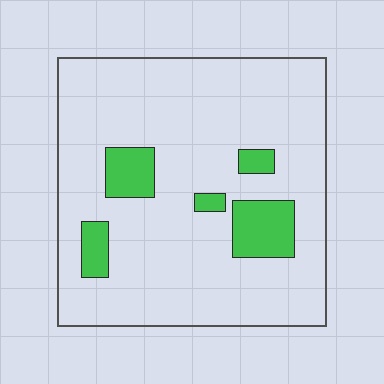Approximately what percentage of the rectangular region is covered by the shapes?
Approximately 15%.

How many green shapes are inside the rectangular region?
5.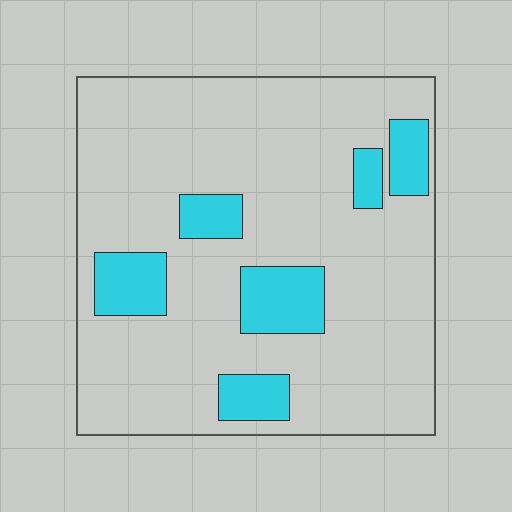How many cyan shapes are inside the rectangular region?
6.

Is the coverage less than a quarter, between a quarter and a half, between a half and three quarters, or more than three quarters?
Less than a quarter.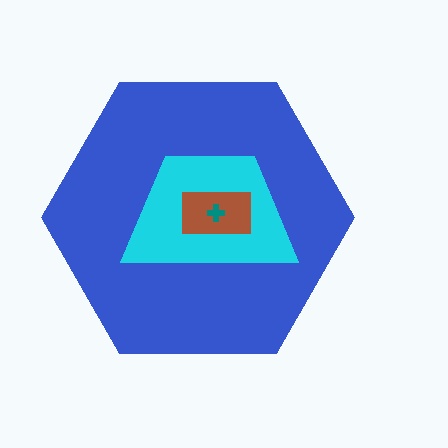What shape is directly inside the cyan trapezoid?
The brown rectangle.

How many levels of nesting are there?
4.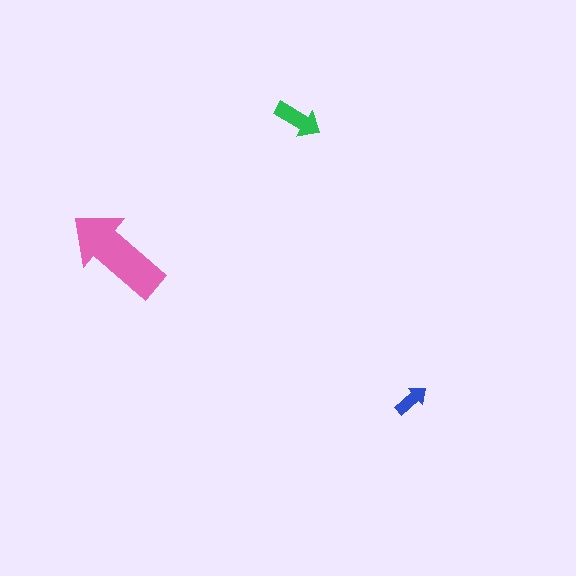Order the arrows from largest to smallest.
the pink one, the green one, the blue one.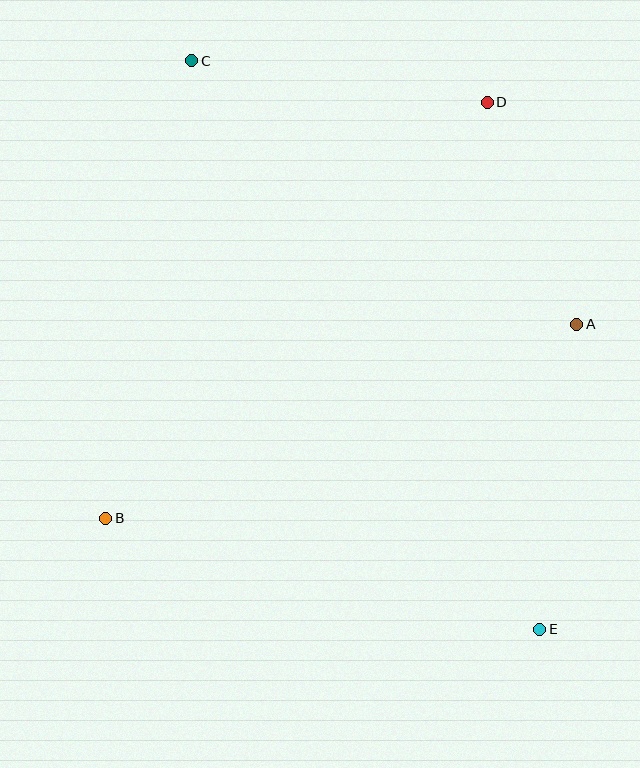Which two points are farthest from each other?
Points C and E are farthest from each other.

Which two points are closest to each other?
Points A and D are closest to each other.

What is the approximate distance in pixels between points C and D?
The distance between C and D is approximately 298 pixels.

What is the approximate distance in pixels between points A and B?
The distance between A and B is approximately 509 pixels.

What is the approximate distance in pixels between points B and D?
The distance between B and D is approximately 565 pixels.